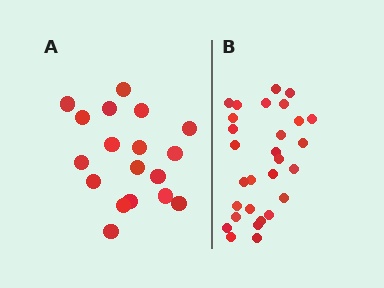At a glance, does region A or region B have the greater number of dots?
Region B (the right region) has more dots.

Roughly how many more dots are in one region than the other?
Region B has roughly 12 or so more dots than region A.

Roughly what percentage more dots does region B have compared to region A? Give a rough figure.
About 60% more.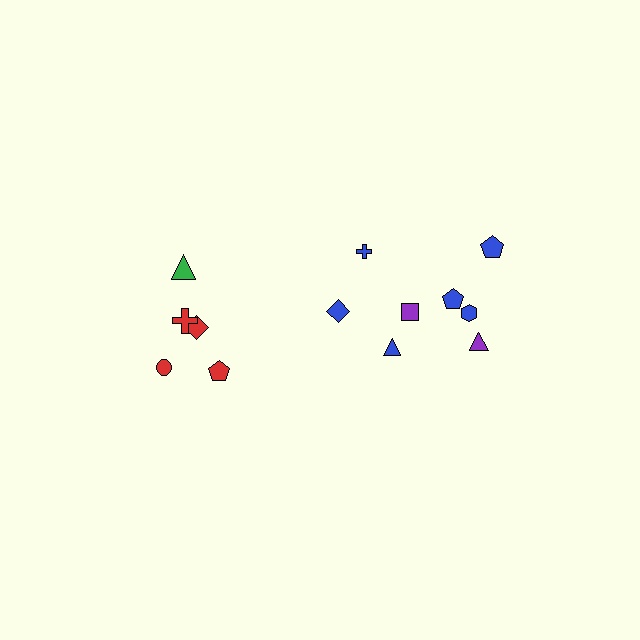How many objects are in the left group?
There are 5 objects.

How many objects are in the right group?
There are 8 objects.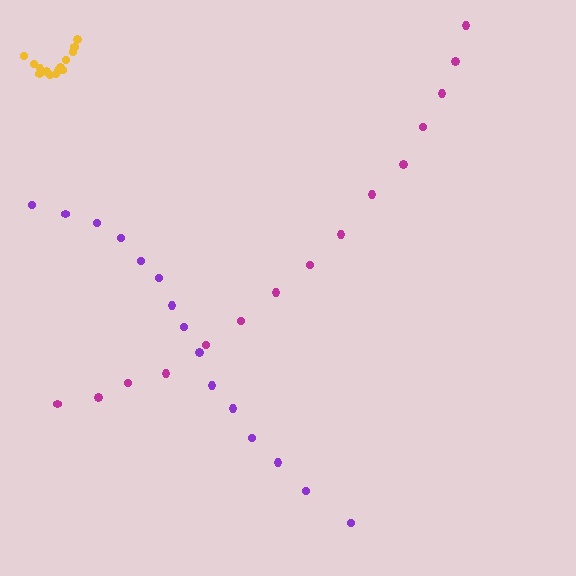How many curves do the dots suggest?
There are 3 distinct paths.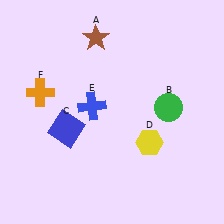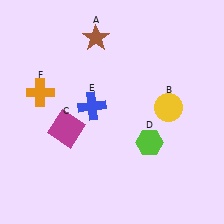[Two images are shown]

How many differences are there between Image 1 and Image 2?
There are 3 differences between the two images.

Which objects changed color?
B changed from green to yellow. C changed from blue to magenta. D changed from yellow to lime.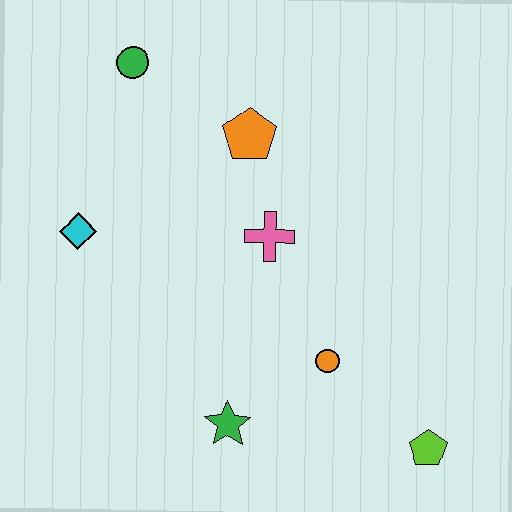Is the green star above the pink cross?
No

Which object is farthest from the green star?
The green circle is farthest from the green star.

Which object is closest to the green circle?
The orange pentagon is closest to the green circle.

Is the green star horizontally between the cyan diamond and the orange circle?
Yes